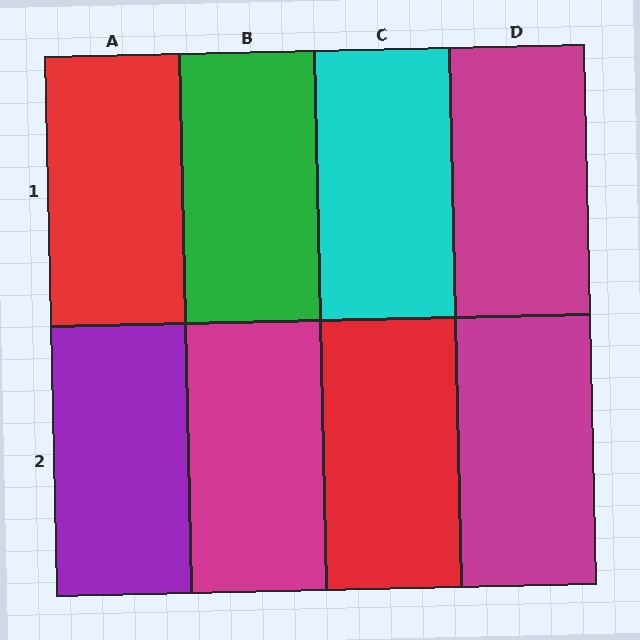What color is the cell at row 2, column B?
Magenta.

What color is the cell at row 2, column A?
Purple.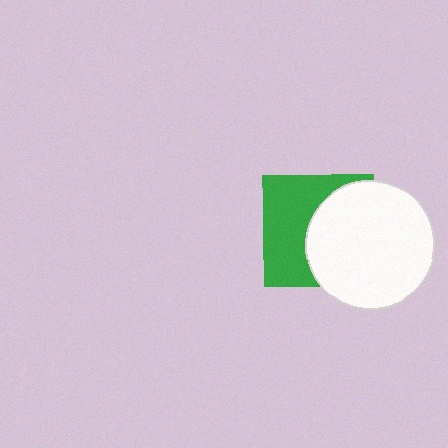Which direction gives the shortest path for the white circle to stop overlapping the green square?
Moving right gives the shortest separation.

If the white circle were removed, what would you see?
You would see the complete green square.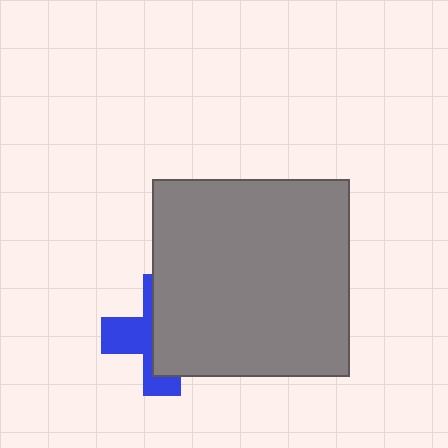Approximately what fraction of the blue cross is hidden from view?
Roughly 60% of the blue cross is hidden behind the gray square.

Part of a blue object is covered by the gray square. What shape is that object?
It is a cross.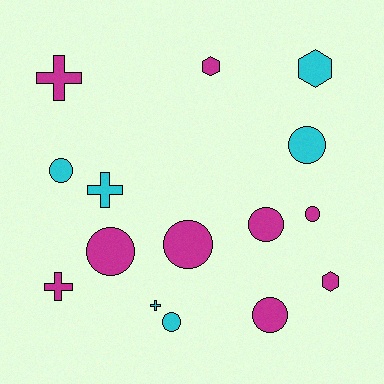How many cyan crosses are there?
There are 2 cyan crosses.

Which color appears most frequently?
Magenta, with 9 objects.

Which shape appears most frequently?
Circle, with 8 objects.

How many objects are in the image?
There are 15 objects.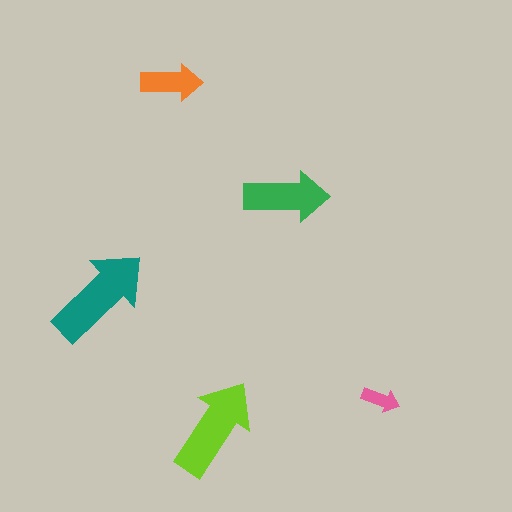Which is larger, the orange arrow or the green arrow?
The green one.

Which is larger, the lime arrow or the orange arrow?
The lime one.